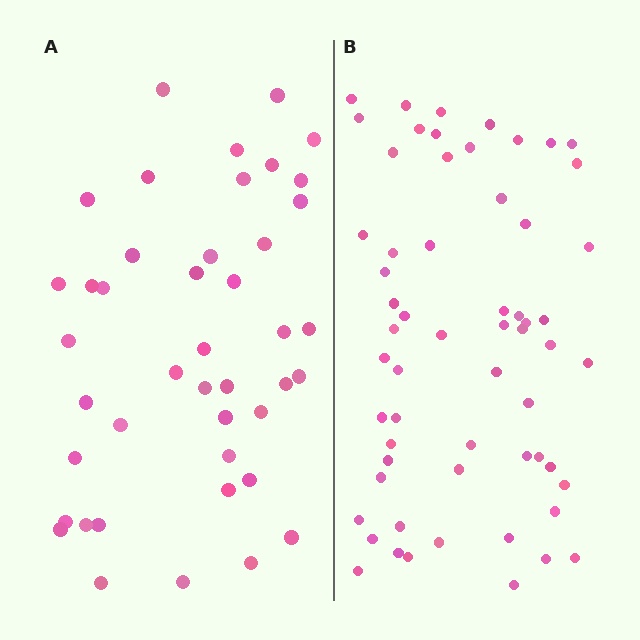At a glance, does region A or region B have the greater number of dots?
Region B (the right region) has more dots.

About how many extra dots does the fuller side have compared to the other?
Region B has approximately 15 more dots than region A.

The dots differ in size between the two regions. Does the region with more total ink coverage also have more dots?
No. Region A has more total ink coverage because its dots are larger, but region B actually contains more individual dots. Total area can be misleading — the number of items is what matters here.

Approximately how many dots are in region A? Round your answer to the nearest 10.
About 40 dots. (The exact count is 43, which rounds to 40.)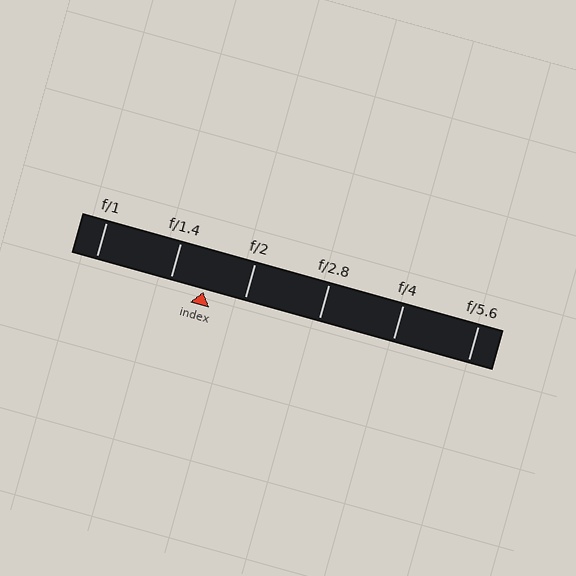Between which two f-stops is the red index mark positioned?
The index mark is between f/1.4 and f/2.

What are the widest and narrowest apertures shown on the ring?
The widest aperture shown is f/1 and the narrowest is f/5.6.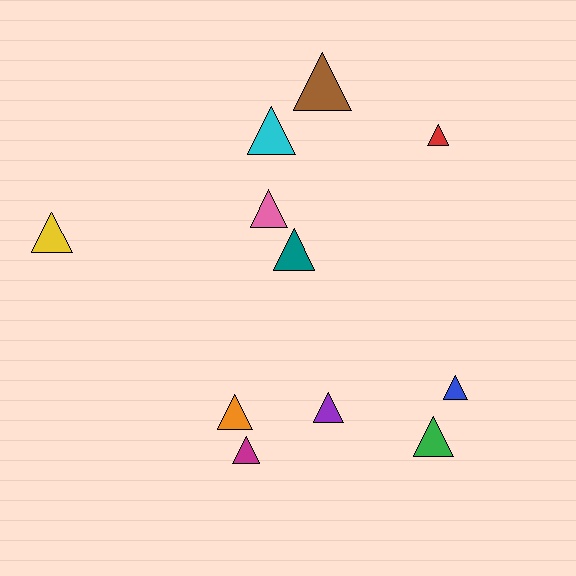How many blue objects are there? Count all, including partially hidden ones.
There is 1 blue object.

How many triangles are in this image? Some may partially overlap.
There are 11 triangles.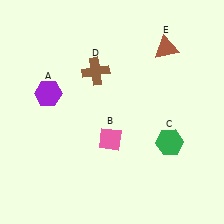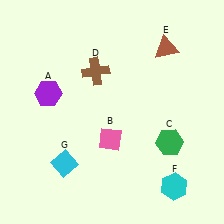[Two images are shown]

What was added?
A cyan hexagon (F), a cyan diamond (G) were added in Image 2.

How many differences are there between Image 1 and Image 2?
There are 2 differences between the two images.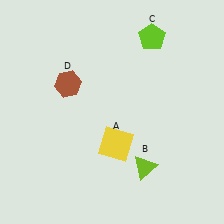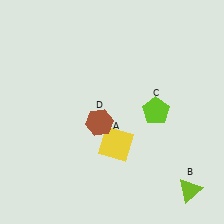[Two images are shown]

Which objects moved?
The objects that moved are: the lime triangle (B), the lime pentagon (C), the brown hexagon (D).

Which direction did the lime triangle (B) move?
The lime triangle (B) moved right.